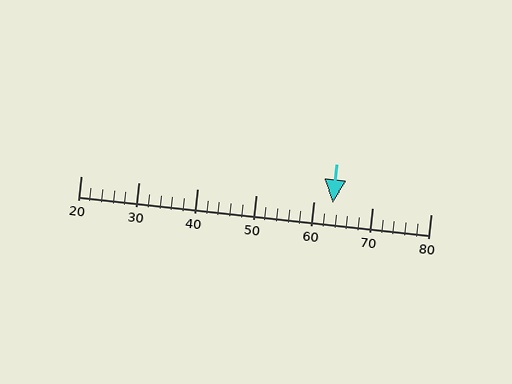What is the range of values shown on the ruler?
The ruler shows values from 20 to 80.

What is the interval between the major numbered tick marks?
The major tick marks are spaced 10 units apart.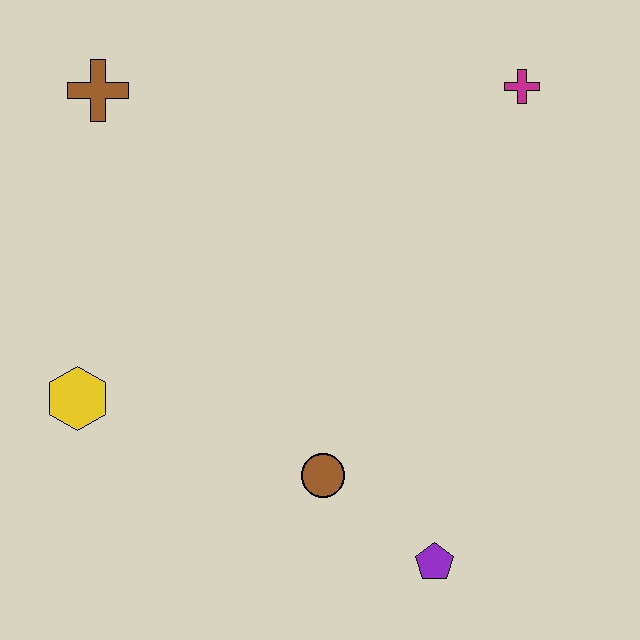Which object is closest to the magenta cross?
The brown cross is closest to the magenta cross.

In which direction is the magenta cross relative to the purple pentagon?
The magenta cross is above the purple pentagon.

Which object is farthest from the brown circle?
The brown cross is farthest from the brown circle.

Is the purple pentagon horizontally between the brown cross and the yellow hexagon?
No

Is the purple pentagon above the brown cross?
No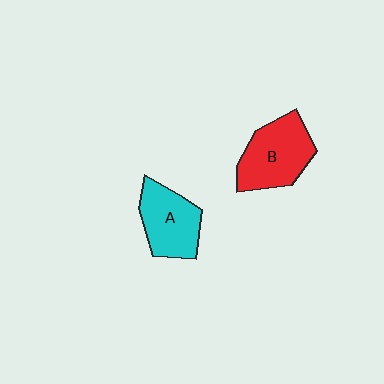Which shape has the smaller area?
Shape A (cyan).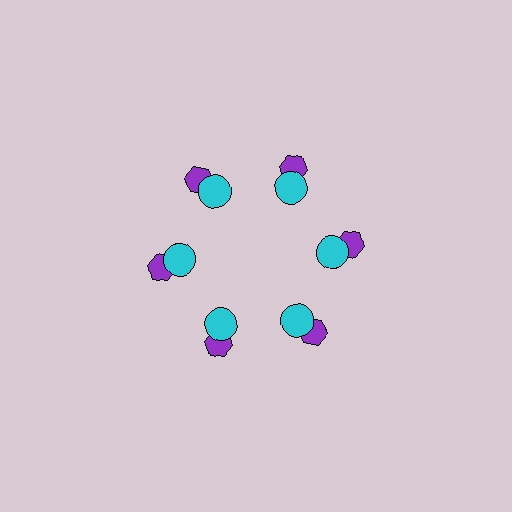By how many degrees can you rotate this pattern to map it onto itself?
The pattern maps onto itself every 60 degrees of rotation.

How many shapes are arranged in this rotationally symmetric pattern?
There are 12 shapes, arranged in 6 groups of 2.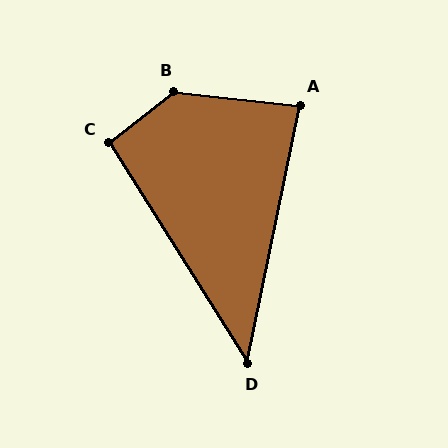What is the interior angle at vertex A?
Approximately 84 degrees (acute).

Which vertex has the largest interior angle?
B, at approximately 136 degrees.